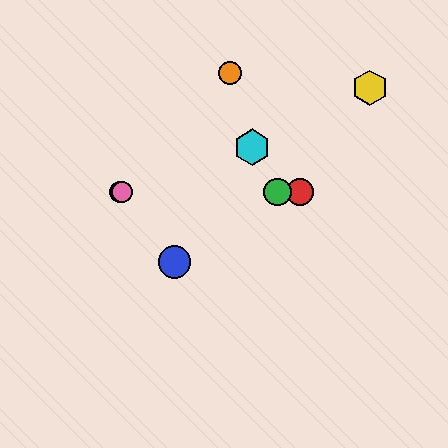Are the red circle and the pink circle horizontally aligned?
Yes, both are at y≈192.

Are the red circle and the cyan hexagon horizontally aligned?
No, the red circle is at y≈192 and the cyan hexagon is at y≈147.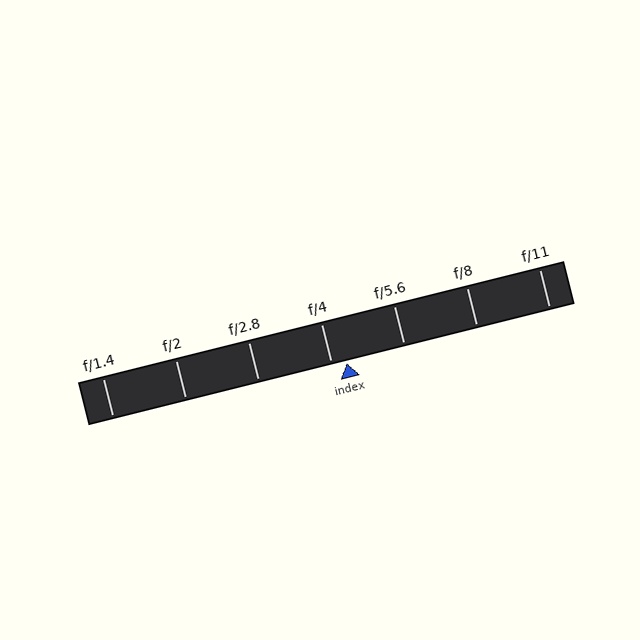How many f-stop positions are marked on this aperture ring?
There are 7 f-stop positions marked.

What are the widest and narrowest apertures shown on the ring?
The widest aperture shown is f/1.4 and the narrowest is f/11.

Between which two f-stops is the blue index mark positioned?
The index mark is between f/4 and f/5.6.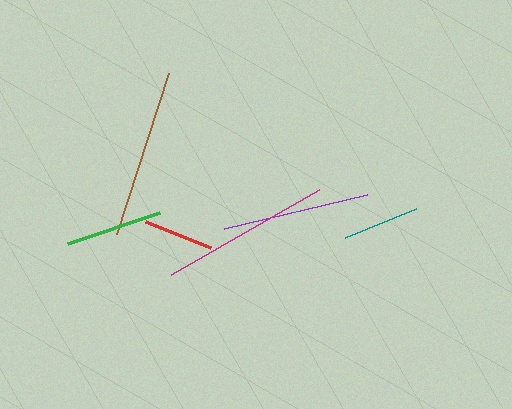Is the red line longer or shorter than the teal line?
The teal line is longer than the red line.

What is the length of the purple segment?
The purple segment is approximately 148 pixels long.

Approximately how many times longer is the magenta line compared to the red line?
The magenta line is approximately 2.4 times the length of the red line.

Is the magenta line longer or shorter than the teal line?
The magenta line is longer than the teal line.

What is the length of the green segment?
The green segment is approximately 97 pixels long.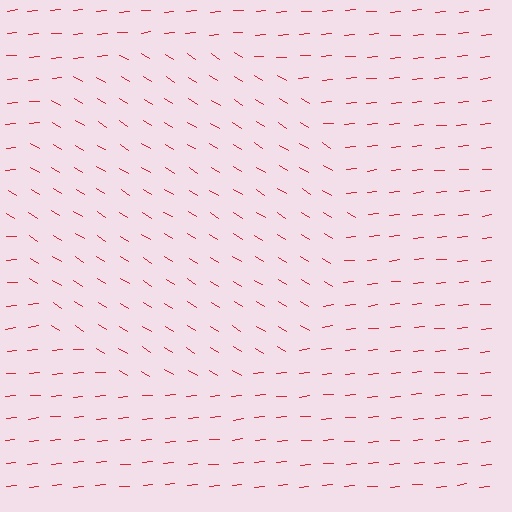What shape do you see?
I see a circle.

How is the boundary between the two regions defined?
The boundary is defined purely by a change in line orientation (approximately 37 degrees difference). All lines are the same color and thickness.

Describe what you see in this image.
The image is filled with small red line segments. A circle region in the image has lines oriented differently from the surrounding lines, creating a visible texture boundary.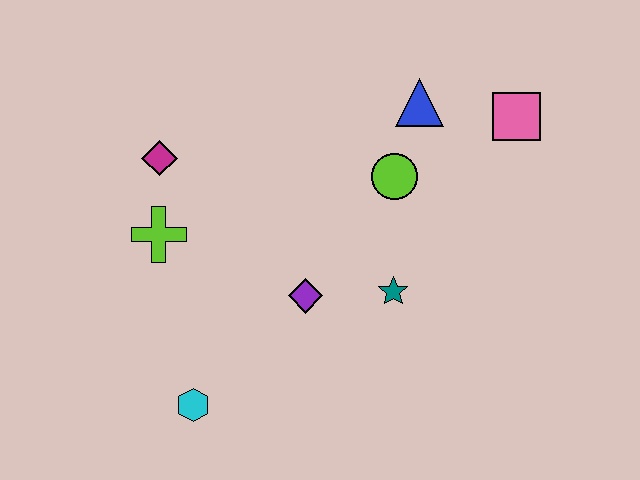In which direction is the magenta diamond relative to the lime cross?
The magenta diamond is above the lime cross.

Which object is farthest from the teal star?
The magenta diamond is farthest from the teal star.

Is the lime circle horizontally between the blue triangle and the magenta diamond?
Yes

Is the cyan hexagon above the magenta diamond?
No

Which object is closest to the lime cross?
The magenta diamond is closest to the lime cross.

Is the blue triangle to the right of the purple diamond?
Yes